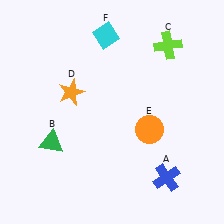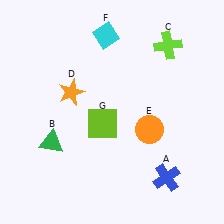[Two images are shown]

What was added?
A lime square (G) was added in Image 2.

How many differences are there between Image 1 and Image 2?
There is 1 difference between the two images.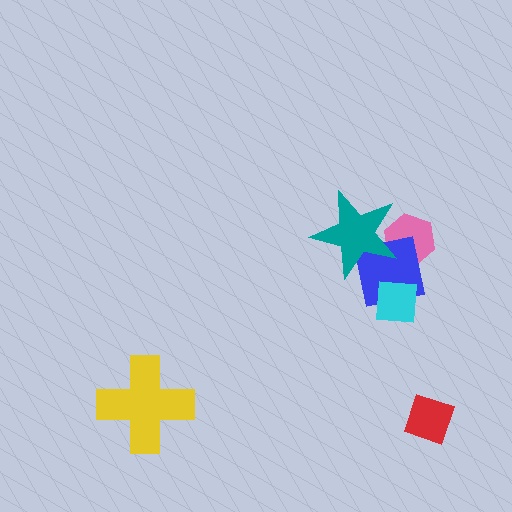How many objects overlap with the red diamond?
0 objects overlap with the red diamond.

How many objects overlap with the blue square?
3 objects overlap with the blue square.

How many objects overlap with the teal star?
2 objects overlap with the teal star.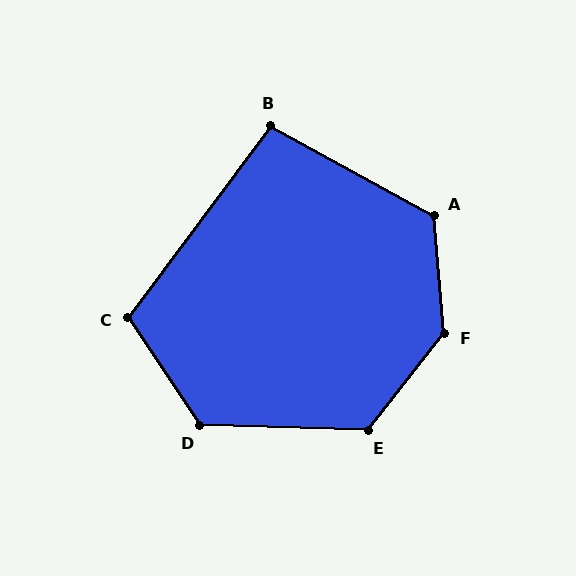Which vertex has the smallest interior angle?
B, at approximately 98 degrees.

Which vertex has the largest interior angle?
F, at approximately 137 degrees.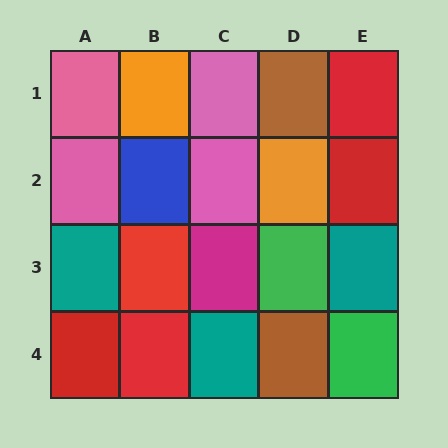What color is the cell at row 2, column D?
Orange.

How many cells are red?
5 cells are red.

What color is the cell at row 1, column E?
Red.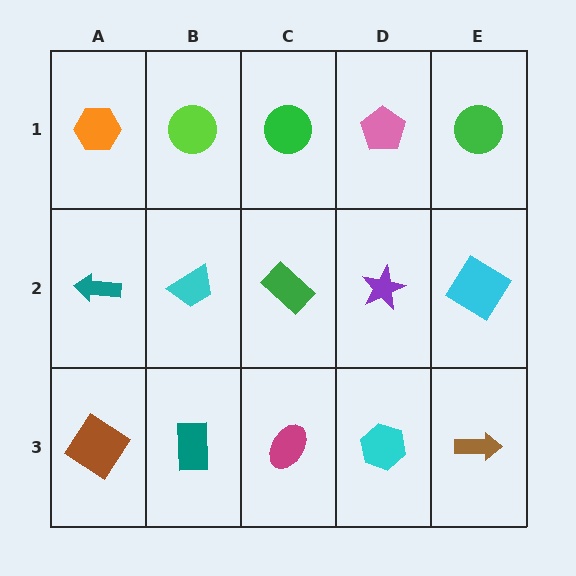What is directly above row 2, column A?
An orange hexagon.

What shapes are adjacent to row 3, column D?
A purple star (row 2, column D), a magenta ellipse (row 3, column C), a brown arrow (row 3, column E).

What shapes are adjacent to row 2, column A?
An orange hexagon (row 1, column A), a brown diamond (row 3, column A), a cyan trapezoid (row 2, column B).